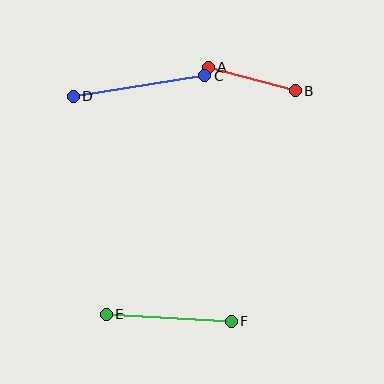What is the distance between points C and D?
The distance is approximately 134 pixels.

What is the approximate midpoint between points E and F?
The midpoint is at approximately (169, 318) pixels.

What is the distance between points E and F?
The distance is approximately 125 pixels.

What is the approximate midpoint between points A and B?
The midpoint is at approximately (252, 79) pixels.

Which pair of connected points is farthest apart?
Points C and D are farthest apart.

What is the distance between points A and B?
The distance is approximately 90 pixels.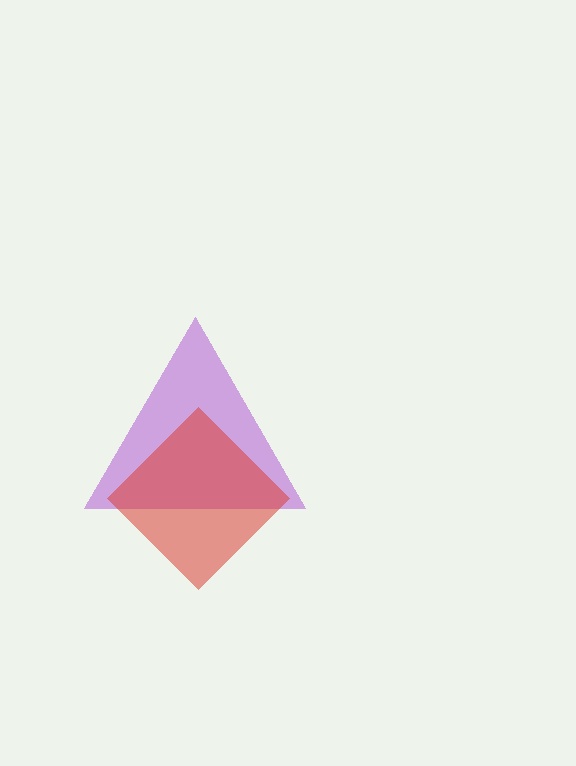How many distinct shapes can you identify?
There are 2 distinct shapes: a purple triangle, a red diamond.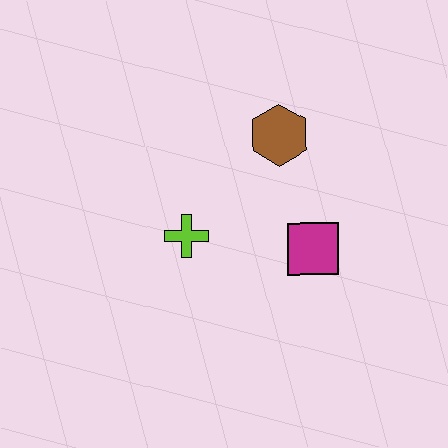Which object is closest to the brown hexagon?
The magenta square is closest to the brown hexagon.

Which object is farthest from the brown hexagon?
The lime cross is farthest from the brown hexagon.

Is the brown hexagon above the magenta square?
Yes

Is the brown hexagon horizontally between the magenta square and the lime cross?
Yes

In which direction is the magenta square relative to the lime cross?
The magenta square is to the right of the lime cross.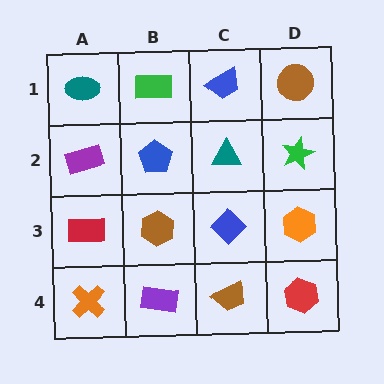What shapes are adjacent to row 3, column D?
A green star (row 2, column D), a red hexagon (row 4, column D), a blue diamond (row 3, column C).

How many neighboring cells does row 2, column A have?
3.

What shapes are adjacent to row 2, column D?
A brown circle (row 1, column D), an orange hexagon (row 3, column D), a teal triangle (row 2, column C).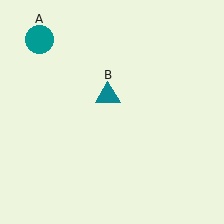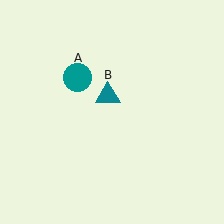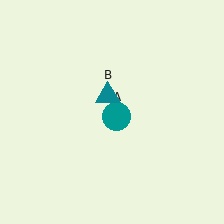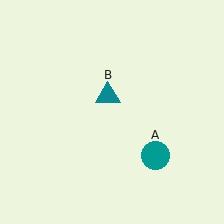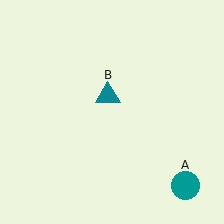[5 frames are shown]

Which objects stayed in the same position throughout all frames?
Teal triangle (object B) remained stationary.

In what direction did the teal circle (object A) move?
The teal circle (object A) moved down and to the right.